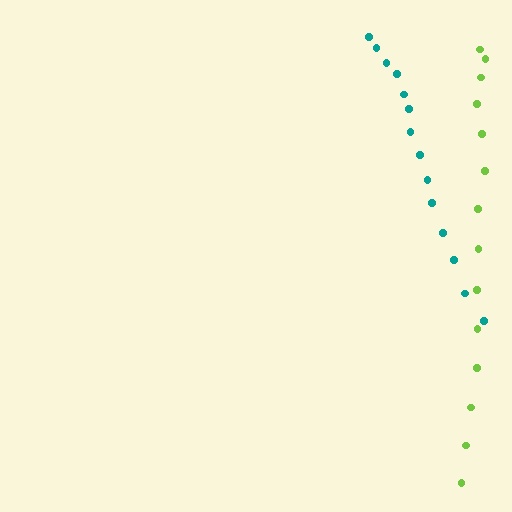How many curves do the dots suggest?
There are 2 distinct paths.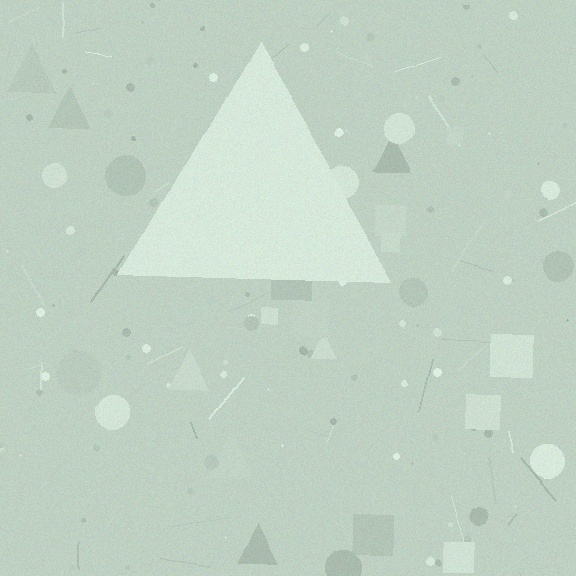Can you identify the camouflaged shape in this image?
The camouflaged shape is a triangle.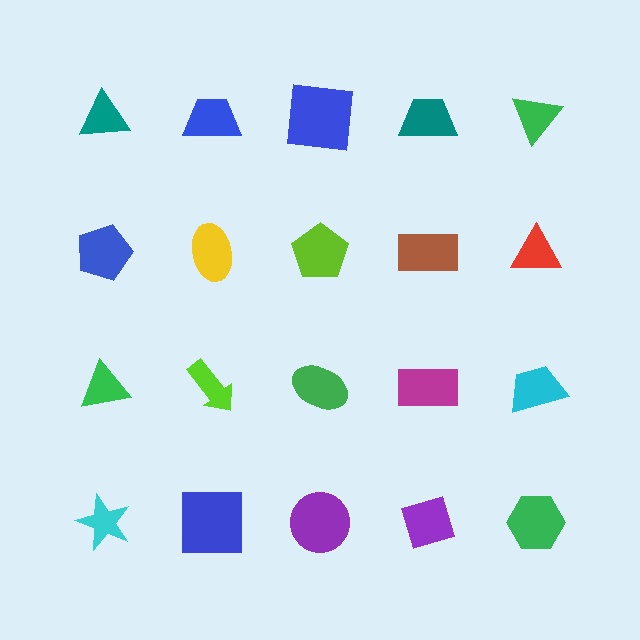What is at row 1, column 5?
A green triangle.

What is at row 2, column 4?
A brown rectangle.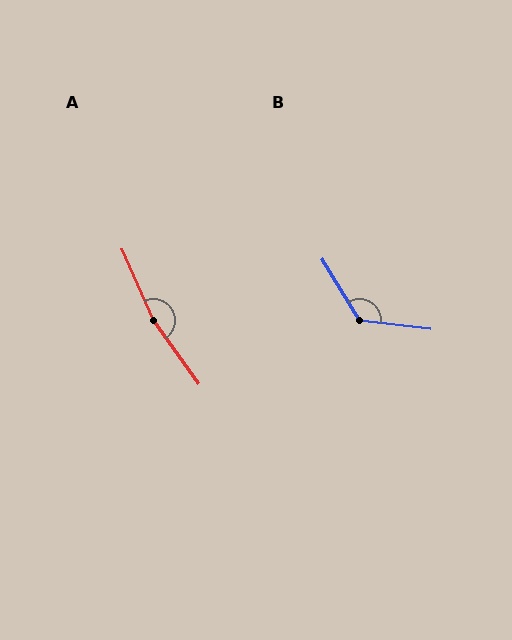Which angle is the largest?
A, at approximately 168 degrees.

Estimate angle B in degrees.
Approximately 128 degrees.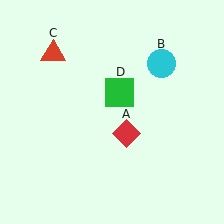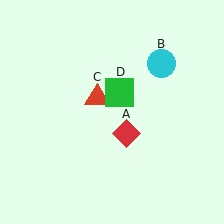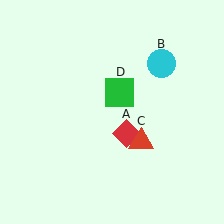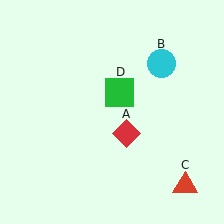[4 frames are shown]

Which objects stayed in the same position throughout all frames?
Red diamond (object A) and cyan circle (object B) and green square (object D) remained stationary.